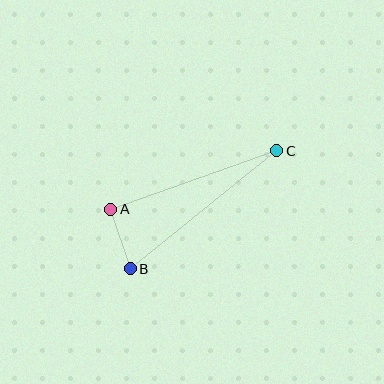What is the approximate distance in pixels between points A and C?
The distance between A and C is approximately 176 pixels.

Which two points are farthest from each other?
Points B and C are farthest from each other.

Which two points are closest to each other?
Points A and B are closest to each other.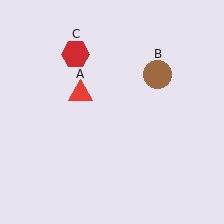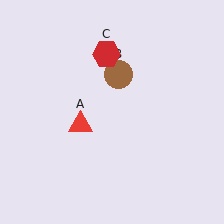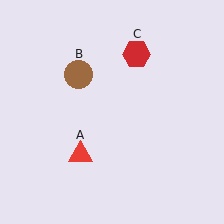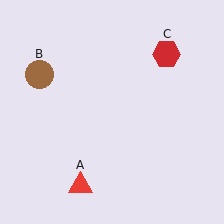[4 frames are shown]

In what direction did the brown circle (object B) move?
The brown circle (object B) moved left.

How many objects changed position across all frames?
3 objects changed position: red triangle (object A), brown circle (object B), red hexagon (object C).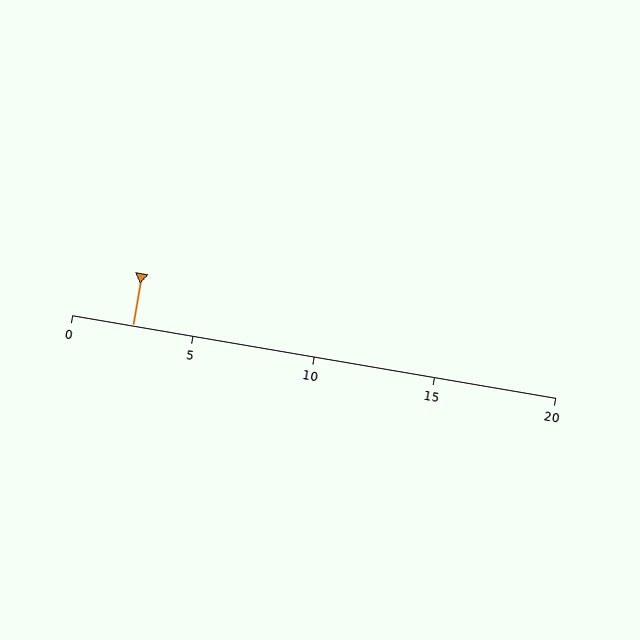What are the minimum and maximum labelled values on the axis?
The axis runs from 0 to 20.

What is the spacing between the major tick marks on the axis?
The major ticks are spaced 5 apart.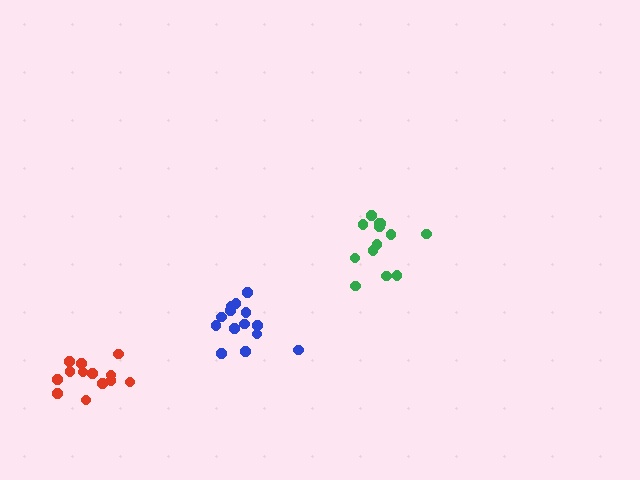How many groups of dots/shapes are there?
There are 3 groups.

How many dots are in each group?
Group 1: 13 dots, Group 2: 13 dots, Group 3: 14 dots (40 total).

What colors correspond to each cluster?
The clusters are colored: red, green, blue.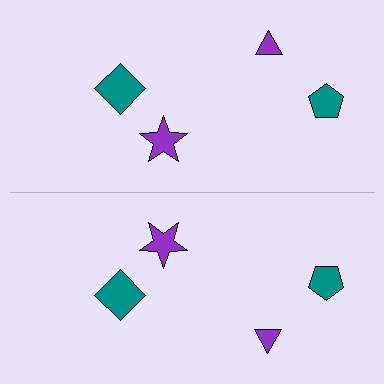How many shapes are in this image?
There are 8 shapes in this image.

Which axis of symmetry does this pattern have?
The pattern has a horizontal axis of symmetry running through the center of the image.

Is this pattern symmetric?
Yes, this pattern has bilateral (reflection) symmetry.